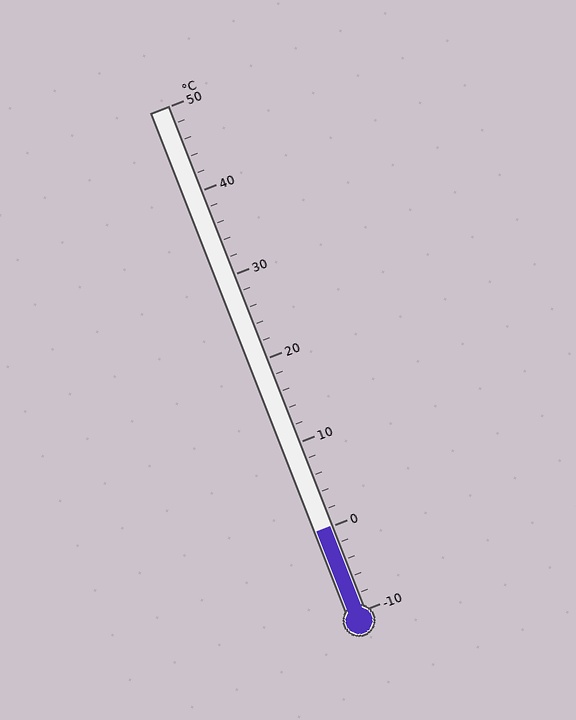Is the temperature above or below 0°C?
The temperature is at 0°C.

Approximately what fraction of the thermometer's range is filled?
The thermometer is filled to approximately 15% of its range.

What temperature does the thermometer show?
The thermometer shows approximately 0°C.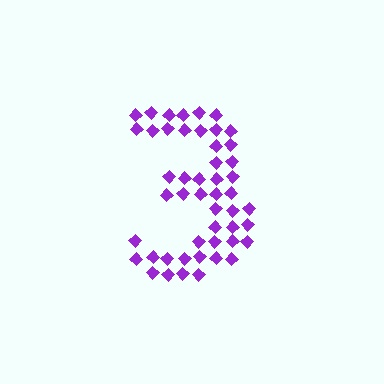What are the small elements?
The small elements are diamonds.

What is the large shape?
The large shape is the digit 3.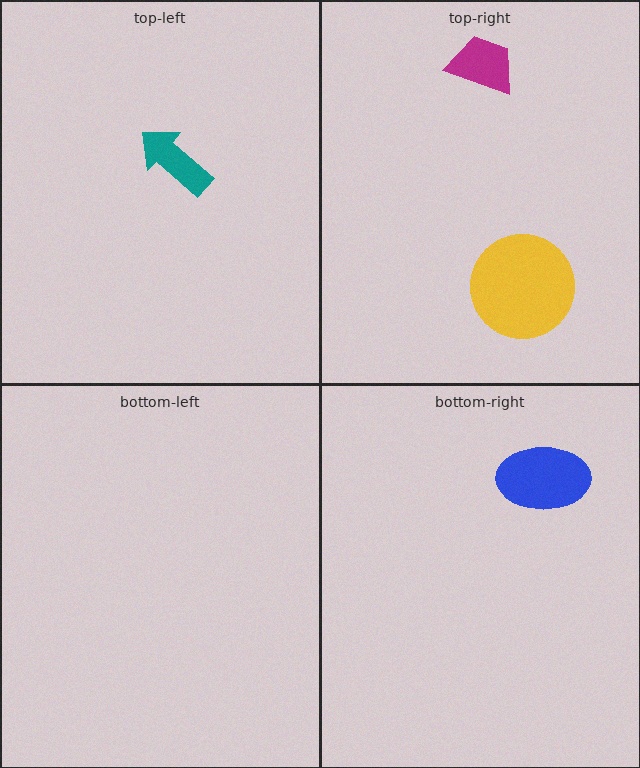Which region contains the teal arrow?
The top-left region.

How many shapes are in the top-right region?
2.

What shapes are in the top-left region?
The teal arrow.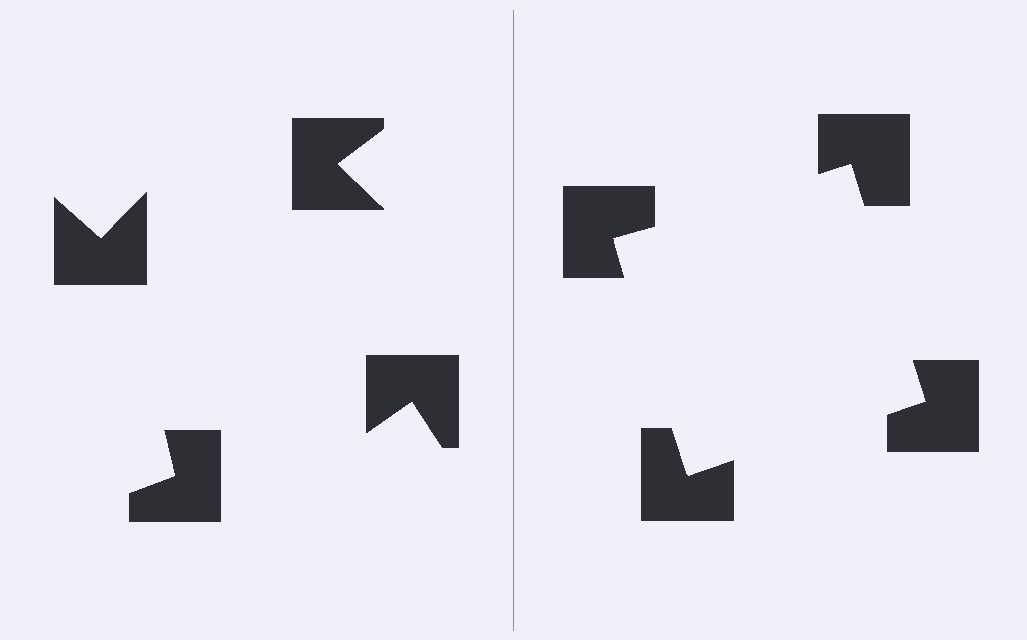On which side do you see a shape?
An illusory square appears on the right side. On the left side the wedge cuts are rotated, so no coherent shape forms.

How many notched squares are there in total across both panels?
8 — 4 on each side.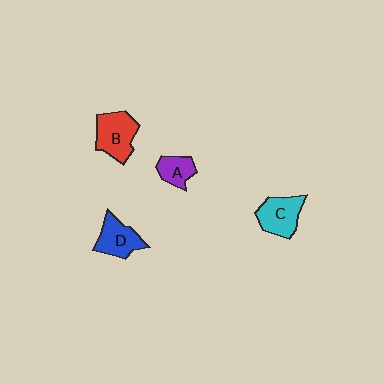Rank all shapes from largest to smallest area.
From largest to smallest: B (red), C (cyan), D (blue), A (purple).